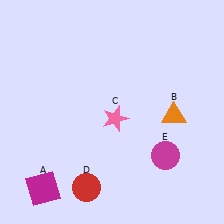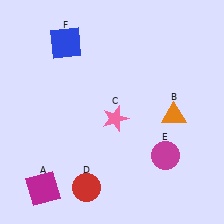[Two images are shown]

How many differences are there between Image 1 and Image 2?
There is 1 difference between the two images.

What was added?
A blue square (F) was added in Image 2.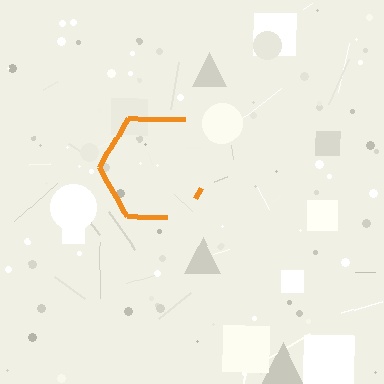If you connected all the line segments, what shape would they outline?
They would outline a hexagon.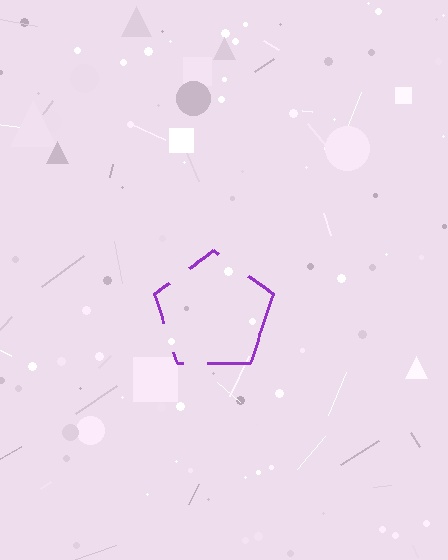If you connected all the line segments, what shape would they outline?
They would outline a pentagon.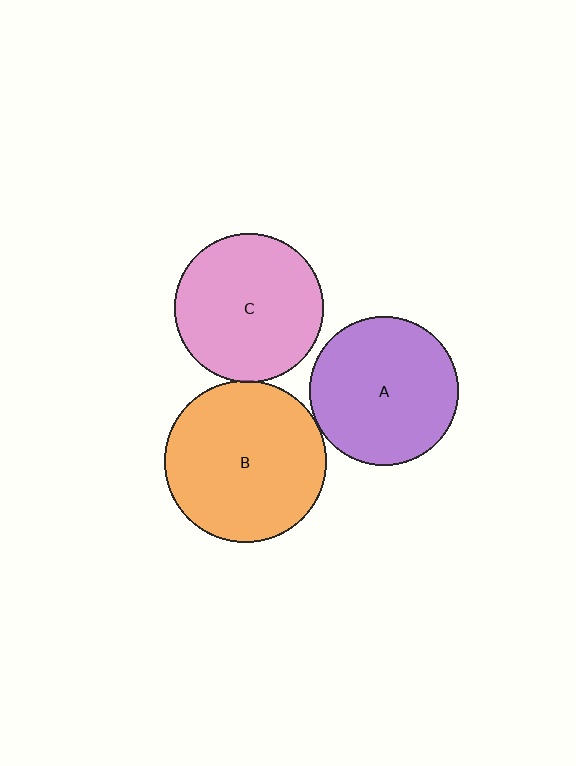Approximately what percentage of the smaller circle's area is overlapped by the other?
Approximately 5%.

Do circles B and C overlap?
Yes.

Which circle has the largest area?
Circle B (orange).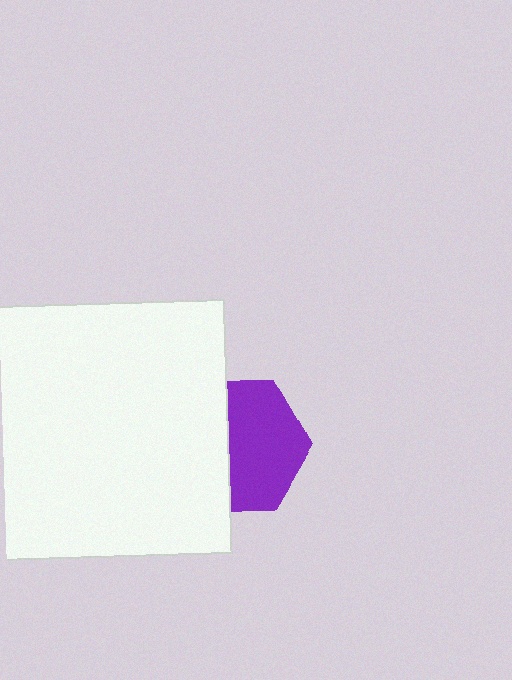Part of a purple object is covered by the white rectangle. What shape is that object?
It is a hexagon.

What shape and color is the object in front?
The object in front is a white rectangle.